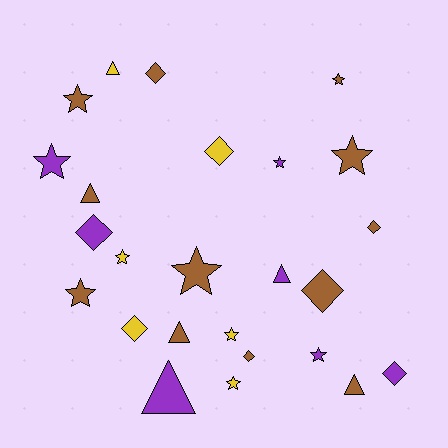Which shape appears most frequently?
Star, with 11 objects.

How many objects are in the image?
There are 25 objects.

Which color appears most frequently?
Brown, with 12 objects.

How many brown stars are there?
There are 5 brown stars.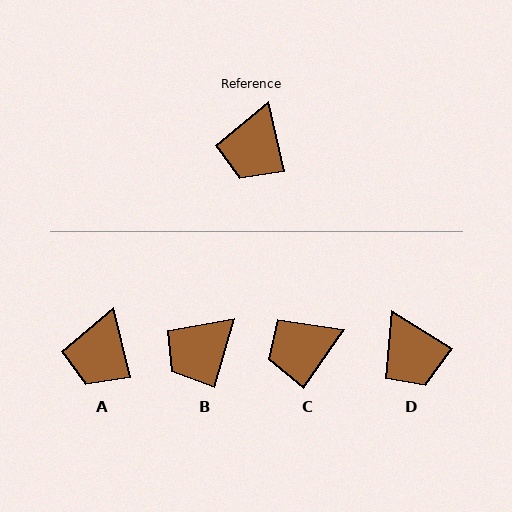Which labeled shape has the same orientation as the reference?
A.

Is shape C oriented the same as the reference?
No, it is off by about 48 degrees.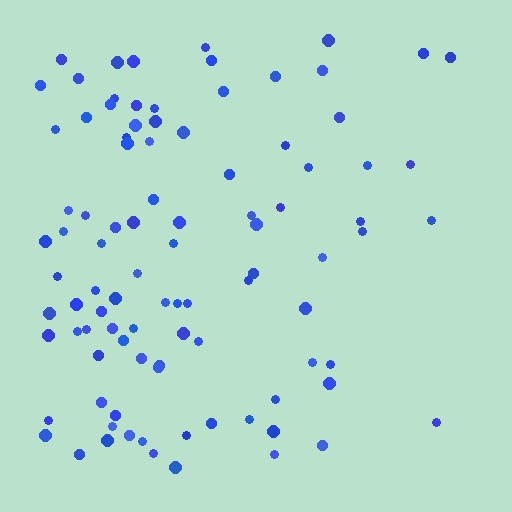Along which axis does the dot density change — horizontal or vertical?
Horizontal.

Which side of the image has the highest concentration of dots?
The left.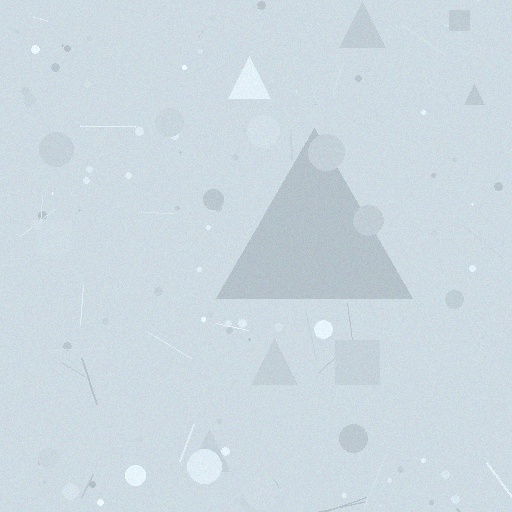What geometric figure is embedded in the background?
A triangle is embedded in the background.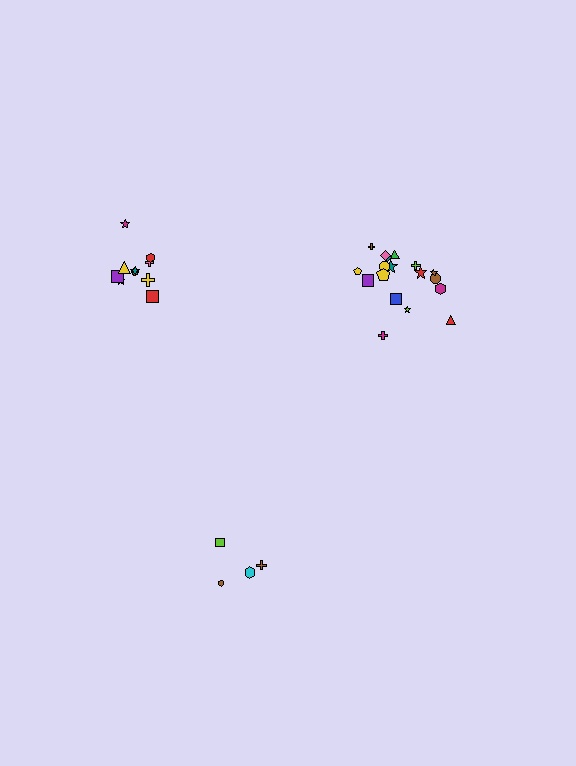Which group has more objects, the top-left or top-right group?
The top-right group.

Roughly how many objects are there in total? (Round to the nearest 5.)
Roughly 30 objects in total.